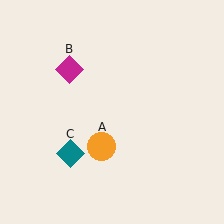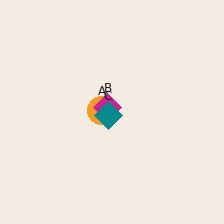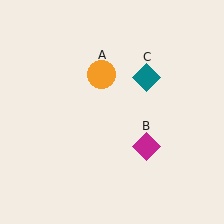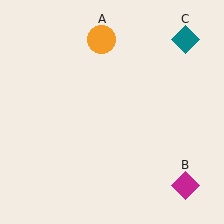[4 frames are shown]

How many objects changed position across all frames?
3 objects changed position: orange circle (object A), magenta diamond (object B), teal diamond (object C).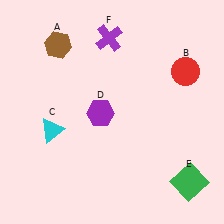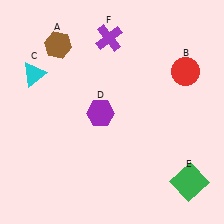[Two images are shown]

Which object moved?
The cyan triangle (C) moved up.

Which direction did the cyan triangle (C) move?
The cyan triangle (C) moved up.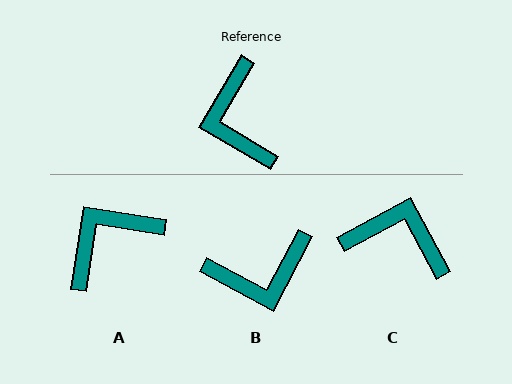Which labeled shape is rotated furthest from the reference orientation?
C, about 122 degrees away.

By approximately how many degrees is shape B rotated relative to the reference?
Approximately 93 degrees counter-clockwise.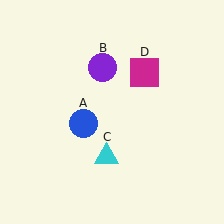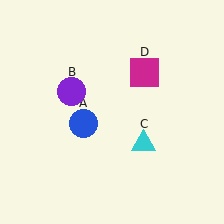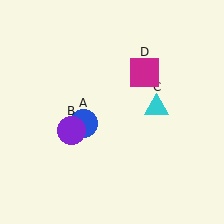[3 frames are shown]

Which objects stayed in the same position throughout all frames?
Blue circle (object A) and magenta square (object D) remained stationary.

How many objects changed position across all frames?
2 objects changed position: purple circle (object B), cyan triangle (object C).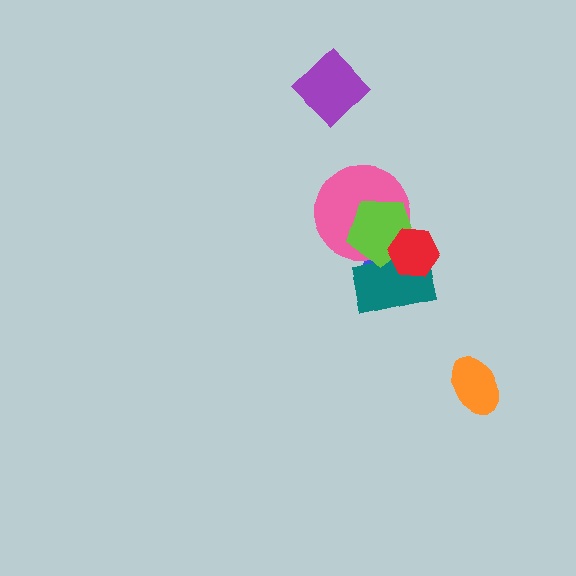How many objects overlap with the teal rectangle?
3 objects overlap with the teal rectangle.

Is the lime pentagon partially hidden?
Yes, it is partially covered by another shape.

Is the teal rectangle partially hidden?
Yes, it is partially covered by another shape.